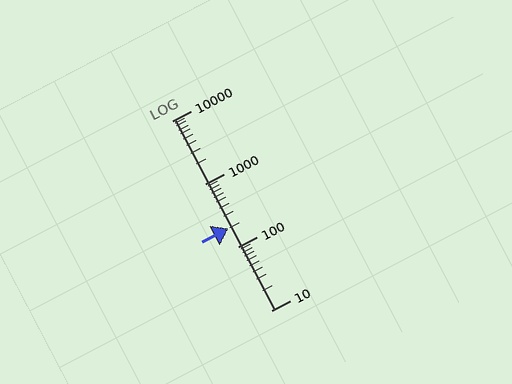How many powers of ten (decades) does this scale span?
The scale spans 3 decades, from 10 to 10000.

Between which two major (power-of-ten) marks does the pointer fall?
The pointer is between 100 and 1000.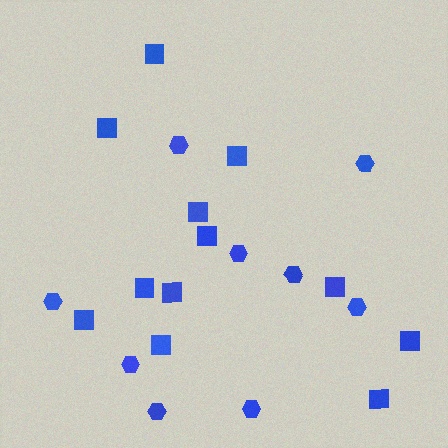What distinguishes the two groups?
There are 2 groups: one group of hexagons (9) and one group of squares (12).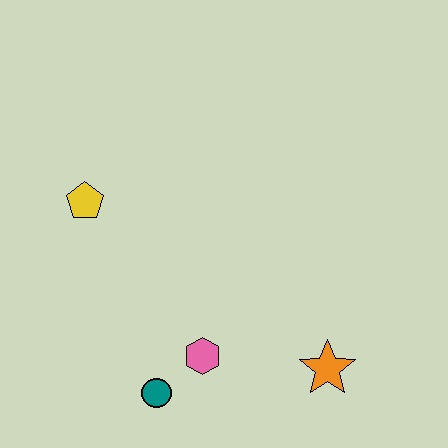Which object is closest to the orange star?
The pink hexagon is closest to the orange star.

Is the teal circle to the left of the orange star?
Yes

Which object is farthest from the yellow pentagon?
The orange star is farthest from the yellow pentagon.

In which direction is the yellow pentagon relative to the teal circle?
The yellow pentagon is above the teal circle.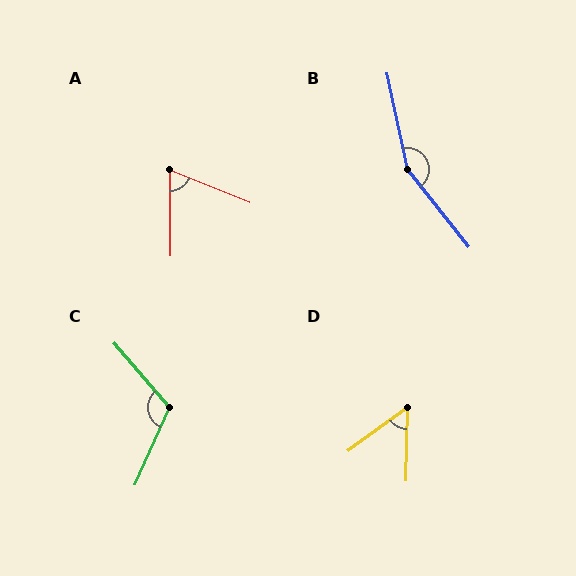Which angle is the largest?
B, at approximately 153 degrees.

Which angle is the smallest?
D, at approximately 52 degrees.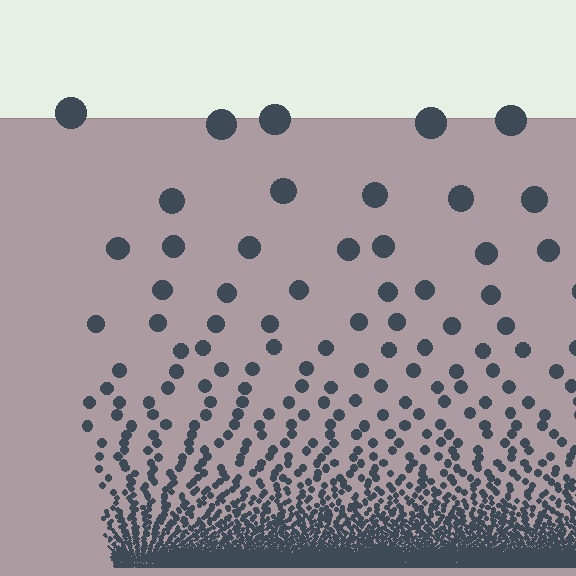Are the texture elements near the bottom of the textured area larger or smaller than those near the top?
Smaller. The gradient is inverted — elements near the bottom are smaller and denser.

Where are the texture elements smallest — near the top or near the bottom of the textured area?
Near the bottom.